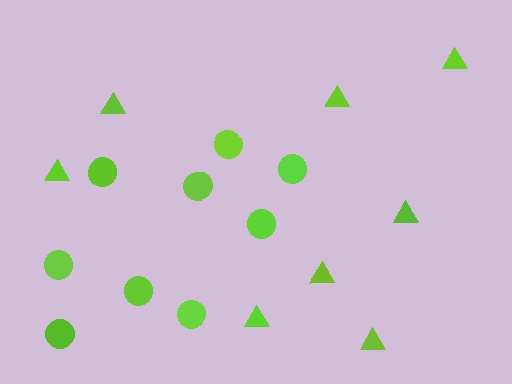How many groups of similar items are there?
There are 2 groups: one group of triangles (8) and one group of circles (9).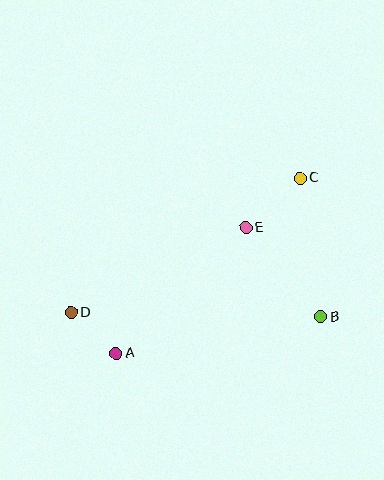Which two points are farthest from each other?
Points C and D are farthest from each other.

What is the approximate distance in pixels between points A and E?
The distance between A and E is approximately 180 pixels.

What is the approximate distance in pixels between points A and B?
The distance between A and B is approximately 208 pixels.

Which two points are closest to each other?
Points A and D are closest to each other.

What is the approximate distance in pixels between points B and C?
The distance between B and C is approximately 141 pixels.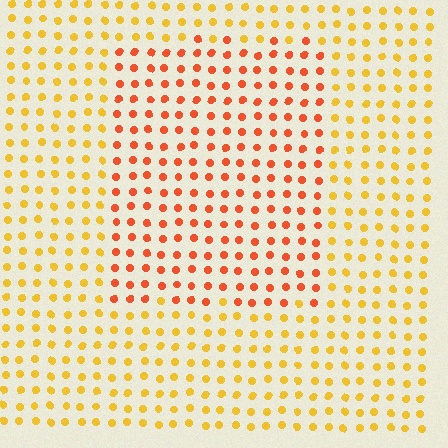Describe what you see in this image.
The image is filled with small yellow elements in a uniform arrangement. A rectangle-shaped region is visible where the elements are tinted to a slightly different hue, forming a subtle color boundary.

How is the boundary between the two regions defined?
The boundary is defined purely by a slight shift in hue (about 35 degrees). Spacing, size, and orientation are identical on both sides.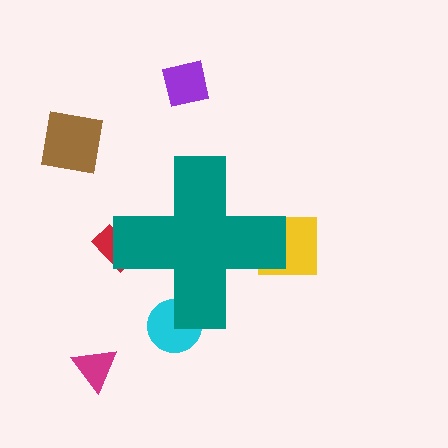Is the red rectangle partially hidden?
Yes, the red rectangle is partially hidden behind the teal cross.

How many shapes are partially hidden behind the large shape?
3 shapes are partially hidden.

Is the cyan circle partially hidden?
Yes, the cyan circle is partially hidden behind the teal cross.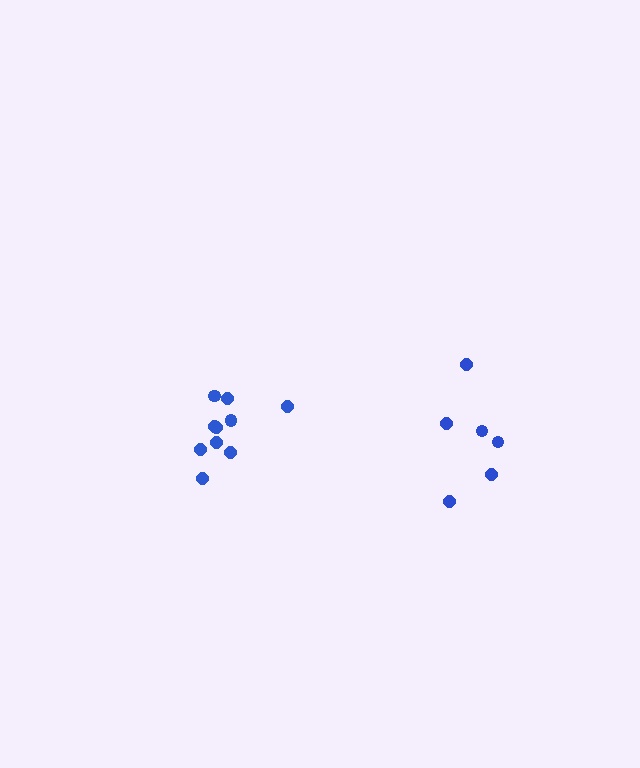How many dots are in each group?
Group 1: 6 dots, Group 2: 10 dots (16 total).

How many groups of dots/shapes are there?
There are 2 groups.